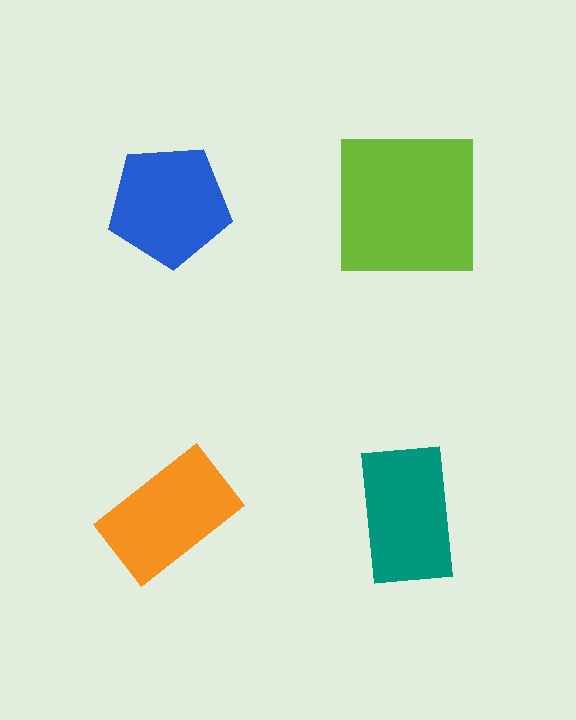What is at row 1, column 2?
A lime square.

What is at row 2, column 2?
A teal rectangle.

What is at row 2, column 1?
An orange rectangle.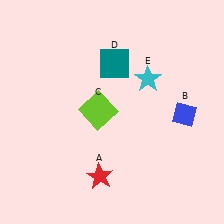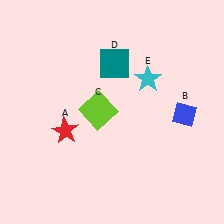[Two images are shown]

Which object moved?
The red star (A) moved up.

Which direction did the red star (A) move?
The red star (A) moved up.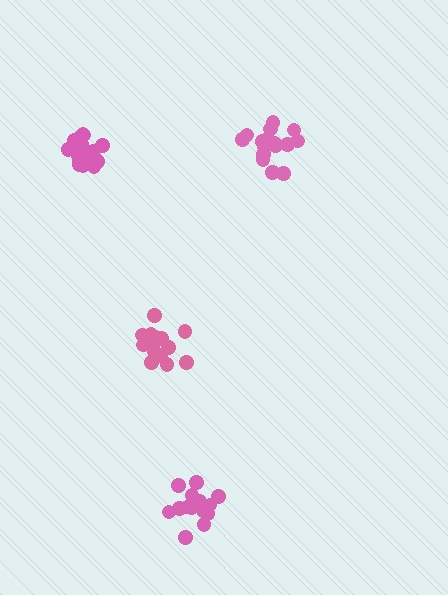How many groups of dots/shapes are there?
There are 4 groups.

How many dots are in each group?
Group 1: 18 dots, Group 2: 18 dots, Group 3: 17 dots, Group 4: 15 dots (68 total).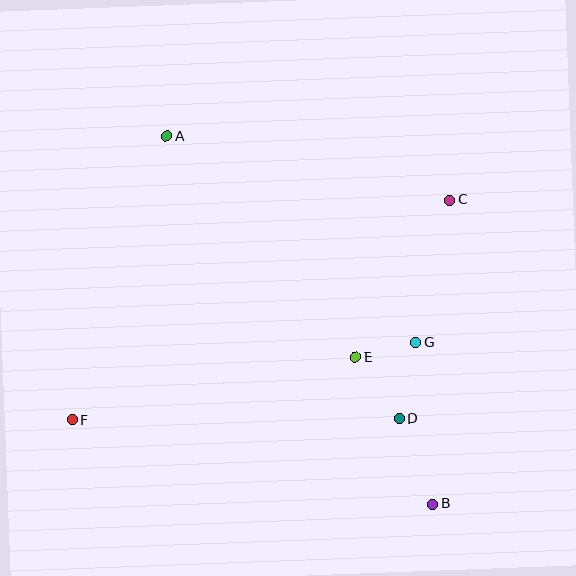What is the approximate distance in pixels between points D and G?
The distance between D and G is approximately 78 pixels.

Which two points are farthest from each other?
Points A and B are farthest from each other.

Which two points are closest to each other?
Points E and G are closest to each other.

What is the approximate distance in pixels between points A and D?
The distance between A and D is approximately 366 pixels.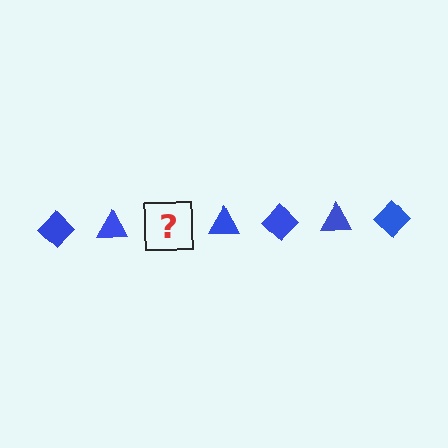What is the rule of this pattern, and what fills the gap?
The rule is that the pattern cycles through diamond, triangle shapes in blue. The gap should be filled with a blue diamond.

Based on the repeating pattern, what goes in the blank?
The blank should be a blue diamond.